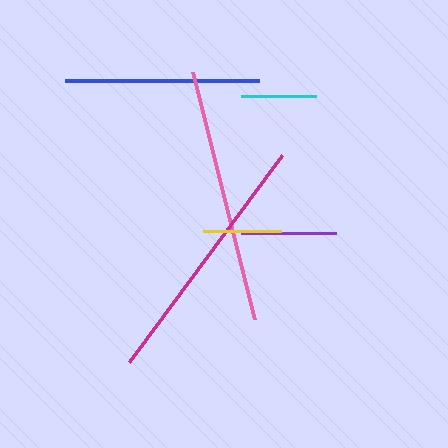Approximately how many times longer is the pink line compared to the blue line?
The pink line is approximately 1.3 times the length of the blue line.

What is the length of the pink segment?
The pink segment is approximately 255 pixels long.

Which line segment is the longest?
The magenta line is the longest at approximately 257 pixels.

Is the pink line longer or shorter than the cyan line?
The pink line is longer than the cyan line.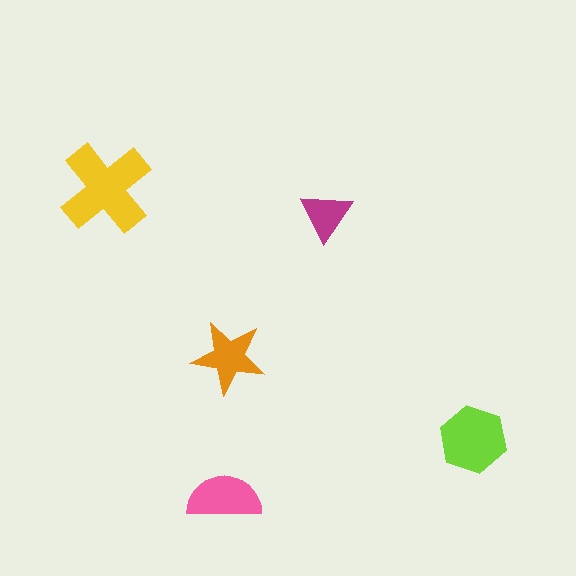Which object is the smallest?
The magenta triangle.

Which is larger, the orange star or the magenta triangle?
The orange star.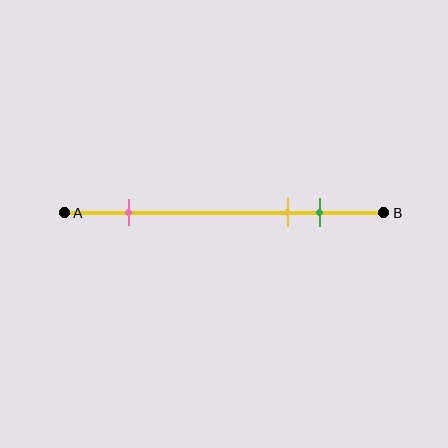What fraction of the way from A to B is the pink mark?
The pink mark is approximately 20% (0.2) of the way from A to B.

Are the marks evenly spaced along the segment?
No, the marks are not evenly spaced.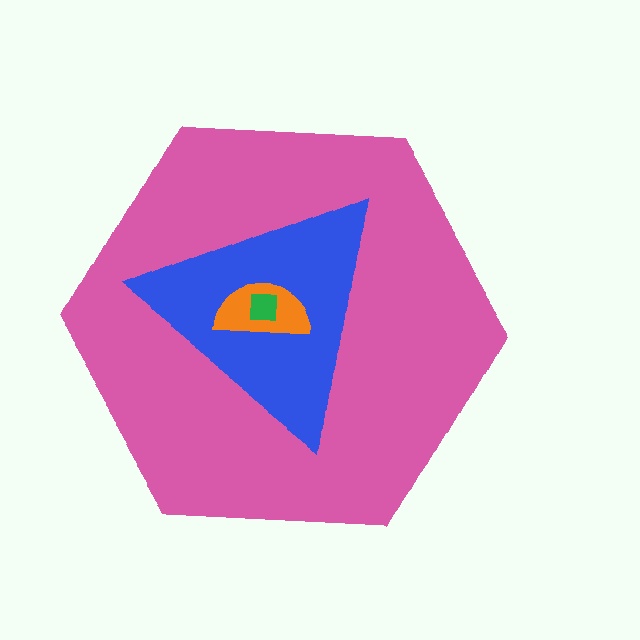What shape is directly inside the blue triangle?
The orange semicircle.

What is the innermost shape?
The green square.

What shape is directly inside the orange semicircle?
The green square.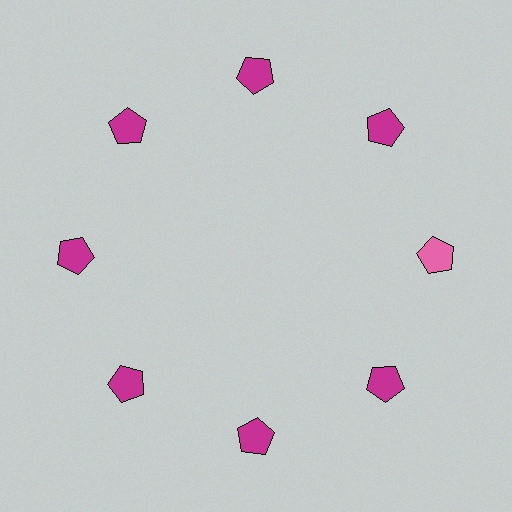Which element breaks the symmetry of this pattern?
The pink pentagon at roughly the 3 o'clock position breaks the symmetry. All other shapes are magenta pentagons.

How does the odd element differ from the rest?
It has a different color: pink instead of magenta.